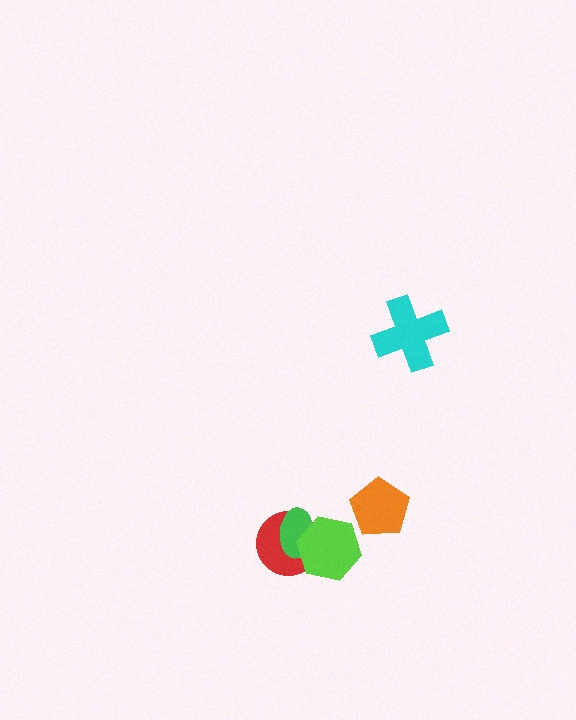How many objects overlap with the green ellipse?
2 objects overlap with the green ellipse.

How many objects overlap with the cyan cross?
0 objects overlap with the cyan cross.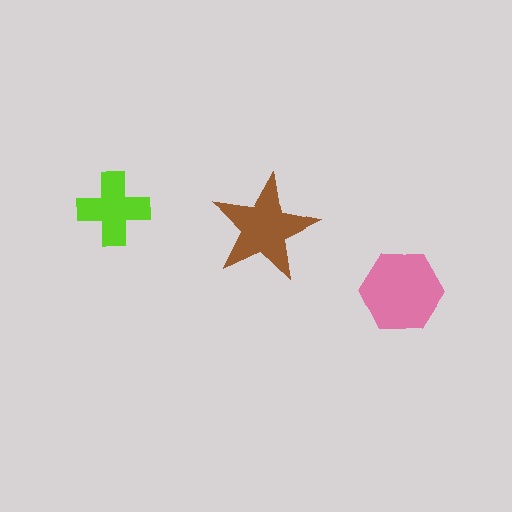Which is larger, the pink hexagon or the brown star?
The pink hexagon.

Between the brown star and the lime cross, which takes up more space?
The brown star.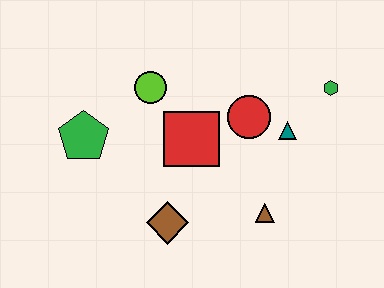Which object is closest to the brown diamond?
The red square is closest to the brown diamond.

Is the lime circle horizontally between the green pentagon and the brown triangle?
Yes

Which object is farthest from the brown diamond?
The green hexagon is farthest from the brown diamond.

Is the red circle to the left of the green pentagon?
No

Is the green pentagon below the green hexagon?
Yes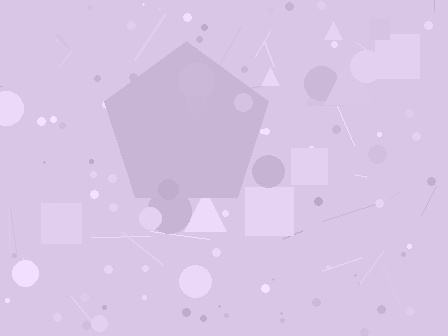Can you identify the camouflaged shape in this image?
The camouflaged shape is a pentagon.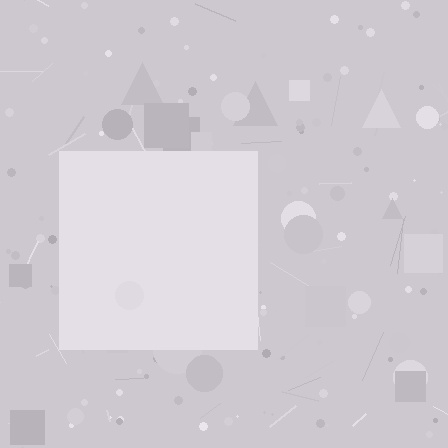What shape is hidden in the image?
A square is hidden in the image.